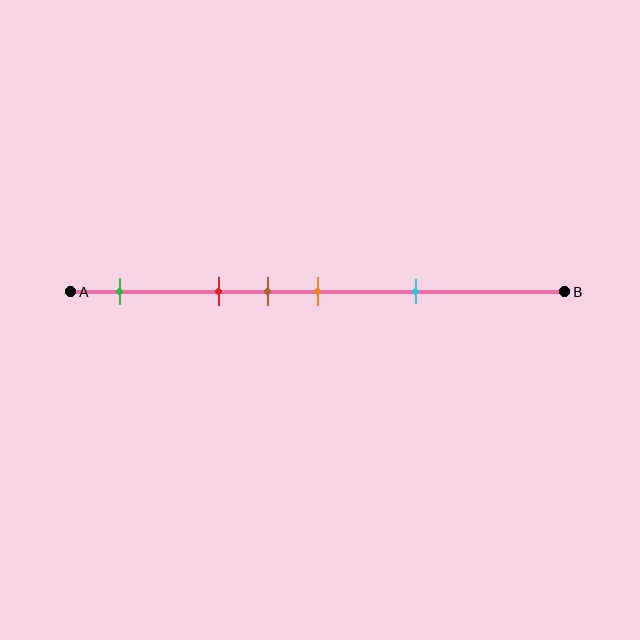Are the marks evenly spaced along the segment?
No, the marks are not evenly spaced.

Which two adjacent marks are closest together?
The brown and orange marks are the closest adjacent pair.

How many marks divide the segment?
There are 5 marks dividing the segment.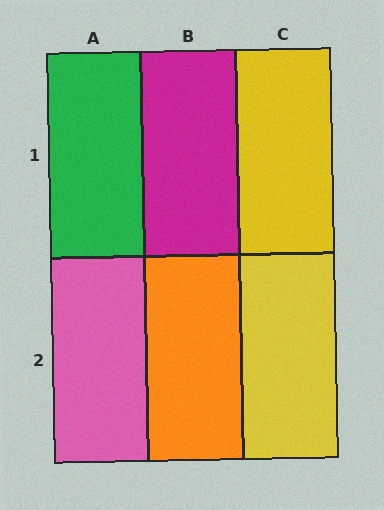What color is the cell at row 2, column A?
Pink.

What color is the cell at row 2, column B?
Orange.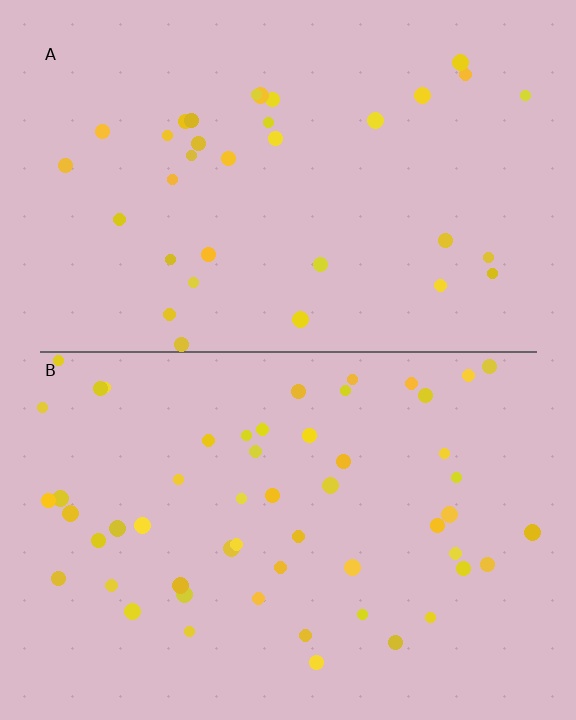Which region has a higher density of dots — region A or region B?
B (the bottom).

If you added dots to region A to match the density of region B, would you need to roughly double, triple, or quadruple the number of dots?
Approximately double.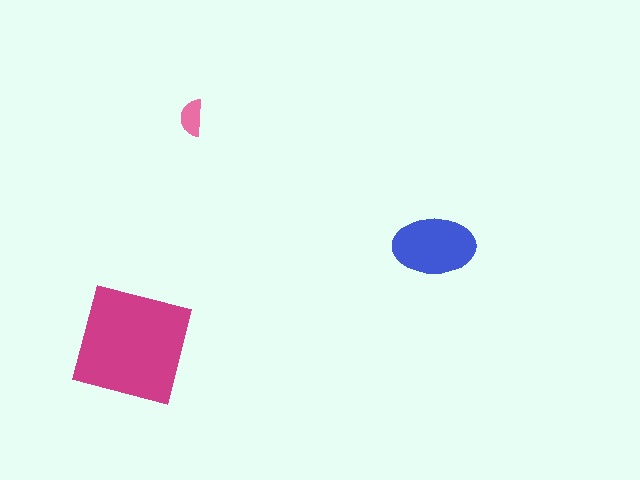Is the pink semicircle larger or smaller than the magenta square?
Smaller.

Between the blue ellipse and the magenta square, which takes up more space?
The magenta square.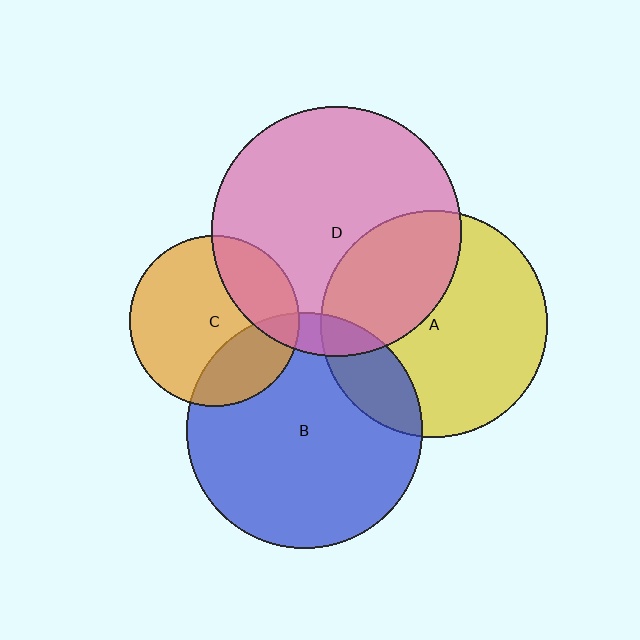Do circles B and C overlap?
Yes.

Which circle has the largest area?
Circle D (pink).